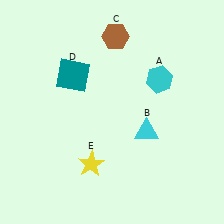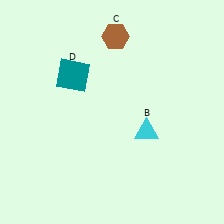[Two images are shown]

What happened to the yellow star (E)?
The yellow star (E) was removed in Image 2. It was in the bottom-left area of Image 1.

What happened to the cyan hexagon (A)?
The cyan hexagon (A) was removed in Image 2. It was in the top-right area of Image 1.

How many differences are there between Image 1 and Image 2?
There are 2 differences between the two images.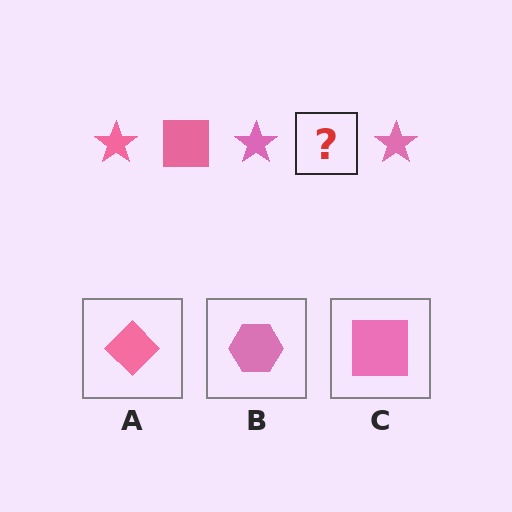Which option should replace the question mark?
Option C.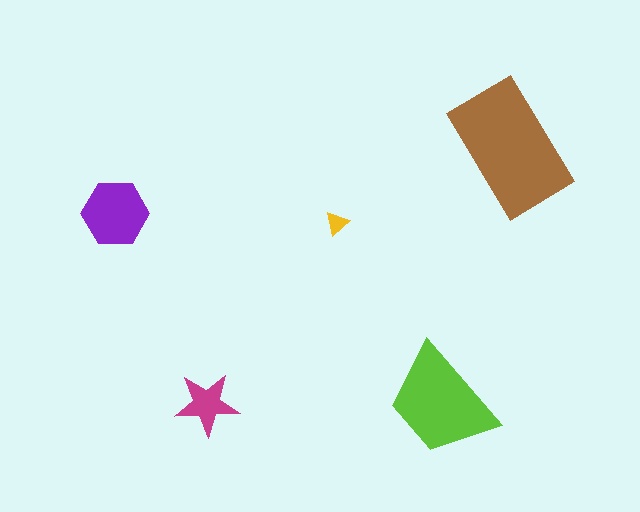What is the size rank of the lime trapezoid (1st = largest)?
2nd.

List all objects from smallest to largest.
The yellow triangle, the magenta star, the purple hexagon, the lime trapezoid, the brown rectangle.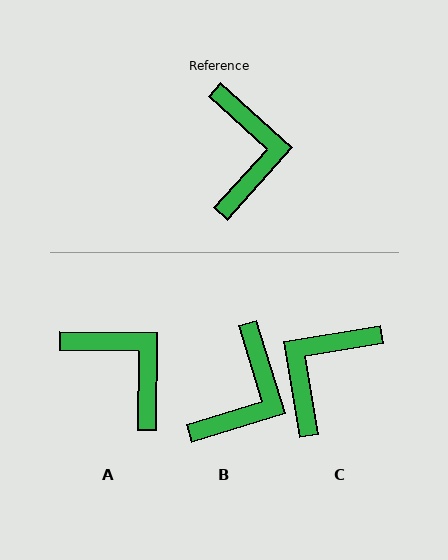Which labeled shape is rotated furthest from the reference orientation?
C, about 142 degrees away.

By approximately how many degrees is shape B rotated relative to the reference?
Approximately 31 degrees clockwise.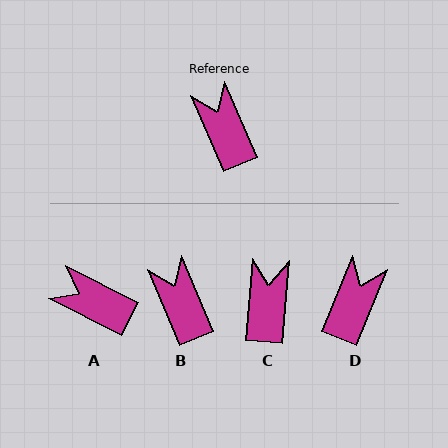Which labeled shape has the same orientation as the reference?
B.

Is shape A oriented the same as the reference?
No, it is off by about 40 degrees.